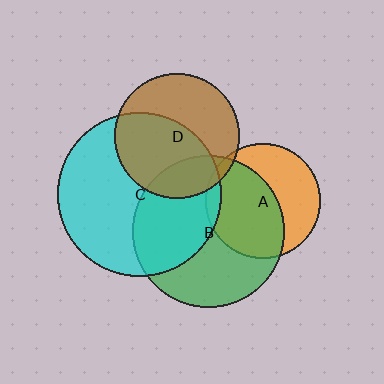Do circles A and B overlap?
Yes.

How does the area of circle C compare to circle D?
Approximately 1.7 times.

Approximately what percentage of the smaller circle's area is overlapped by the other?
Approximately 55%.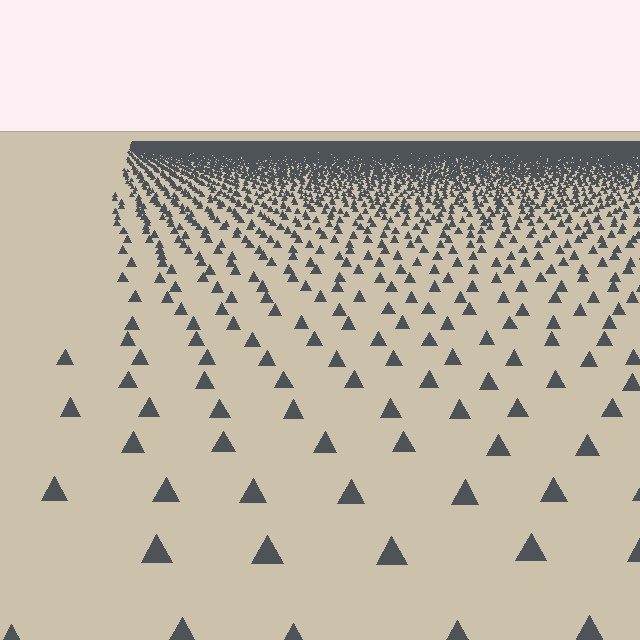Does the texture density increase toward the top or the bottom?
Density increases toward the top.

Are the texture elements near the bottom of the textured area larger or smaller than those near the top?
Larger. Near the bottom, elements are closer to the viewer and appear at a bigger on-screen size.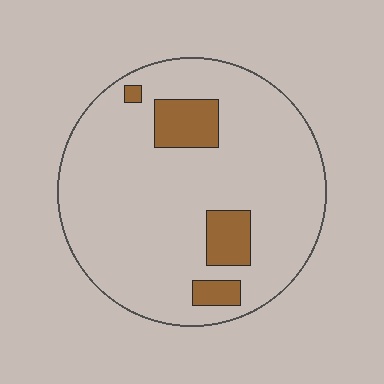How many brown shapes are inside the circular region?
4.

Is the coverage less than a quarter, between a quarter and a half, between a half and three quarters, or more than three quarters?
Less than a quarter.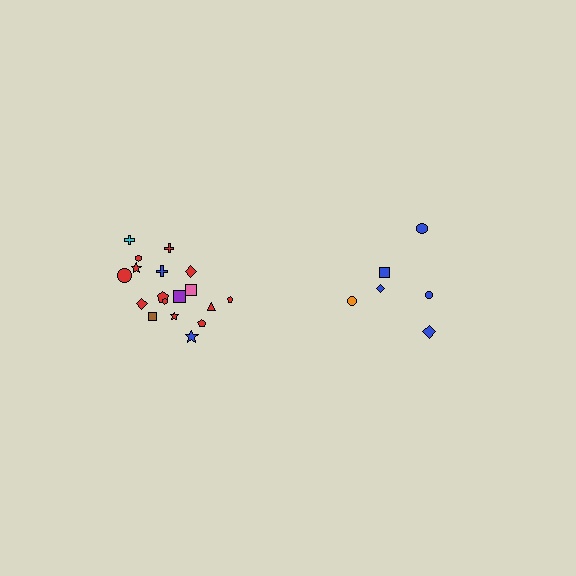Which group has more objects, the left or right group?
The left group.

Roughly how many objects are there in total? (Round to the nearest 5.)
Roughly 25 objects in total.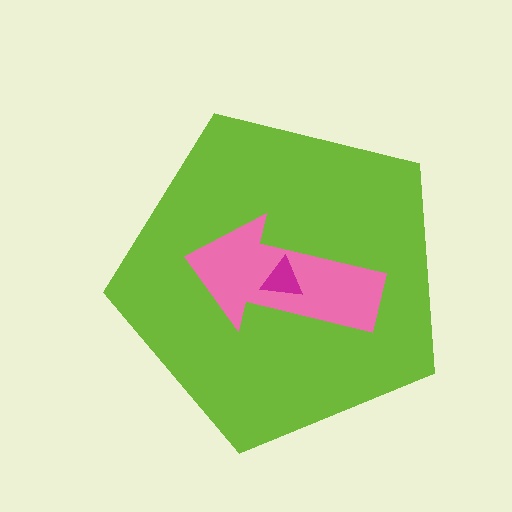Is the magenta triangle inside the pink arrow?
Yes.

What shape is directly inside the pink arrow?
The magenta triangle.